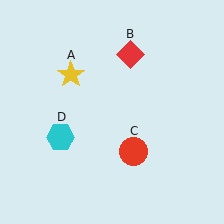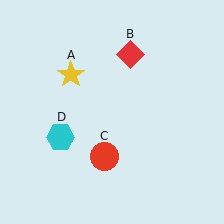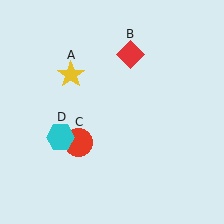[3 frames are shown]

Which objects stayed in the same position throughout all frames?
Yellow star (object A) and red diamond (object B) and cyan hexagon (object D) remained stationary.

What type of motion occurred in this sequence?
The red circle (object C) rotated clockwise around the center of the scene.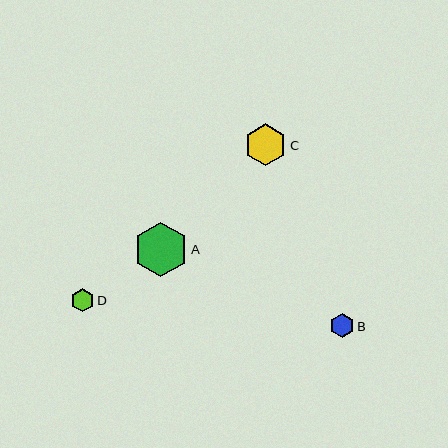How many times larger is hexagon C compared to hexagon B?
Hexagon C is approximately 1.8 times the size of hexagon B.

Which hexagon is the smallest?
Hexagon D is the smallest with a size of approximately 24 pixels.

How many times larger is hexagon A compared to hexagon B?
Hexagon A is approximately 2.3 times the size of hexagon B.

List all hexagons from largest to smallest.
From largest to smallest: A, C, B, D.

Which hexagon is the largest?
Hexagon A is the largest with a size of approximately 54 pixels.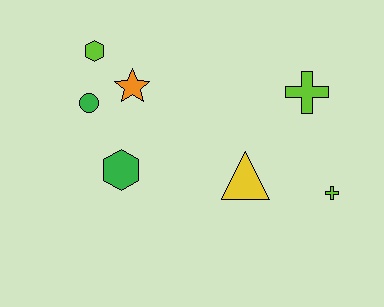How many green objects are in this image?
There are 2 green objects.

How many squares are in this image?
There are no squares.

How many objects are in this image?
There are 7 objects.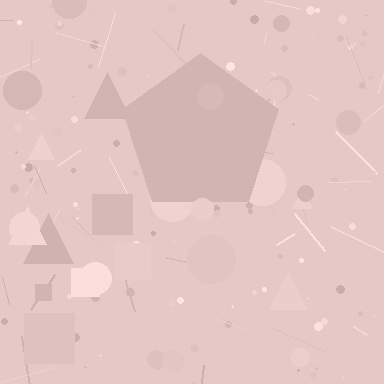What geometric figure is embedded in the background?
A pentagon is embedded in the background.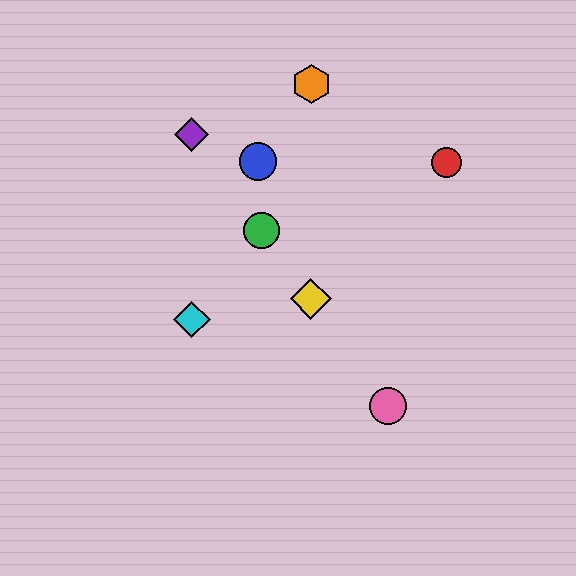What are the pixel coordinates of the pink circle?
The pink circle is at (388, 406).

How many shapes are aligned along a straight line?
4 shapes (the green circle, the yellow diamond, the purple diamond, the pink circle) are aligned along a straight line.